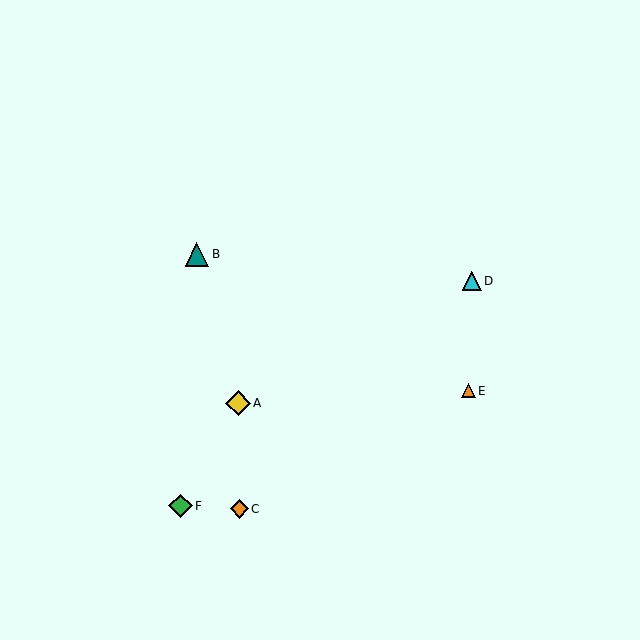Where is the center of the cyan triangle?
The center of the cyan triangle is at (472, 281).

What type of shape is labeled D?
Shape D is a cyan triangle.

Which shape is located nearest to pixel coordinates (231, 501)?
The orange diamond (labeled C) at (239, 509) is nearest to that location.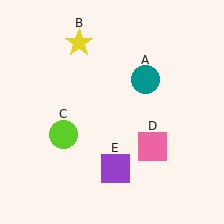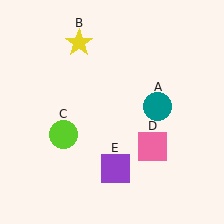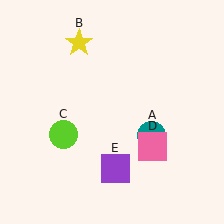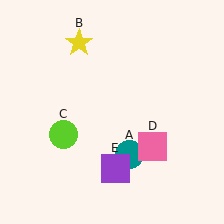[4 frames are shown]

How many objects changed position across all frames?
1 object changed position: teal circle (object A).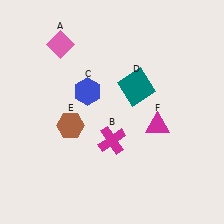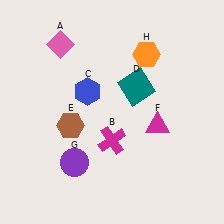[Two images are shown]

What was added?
A purple circle (G), an orange hexagon (H) were added in Image 2.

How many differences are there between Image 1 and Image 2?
There are 2 differences between the two images.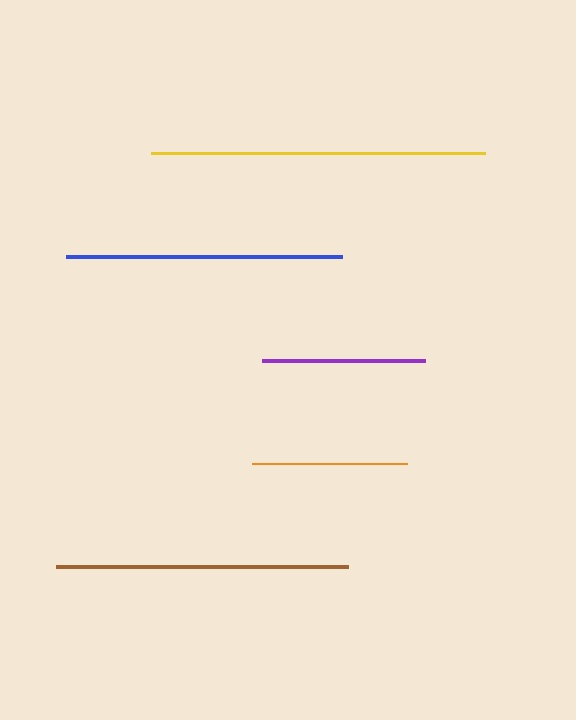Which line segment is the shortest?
The orange line is the shortest at approximately 156 pixels.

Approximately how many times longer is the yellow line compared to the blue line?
The yellow line is approximately 1.2 times the length of the blue line.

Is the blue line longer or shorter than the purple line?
The blue line is longer than the purple line.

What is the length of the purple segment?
The purple segment is approximately 163 pixels long.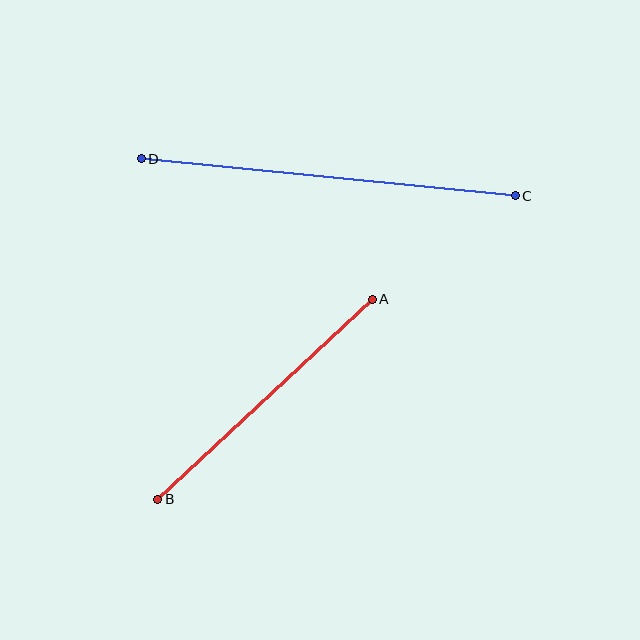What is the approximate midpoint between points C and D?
The midpoint is at approximately (328, 177) pixels.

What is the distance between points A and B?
The distance is approximately 293 pixels.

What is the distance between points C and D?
The distance is approximately 376 pixels.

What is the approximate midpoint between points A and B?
The midpoint is at approximately (265, 399) pixels.